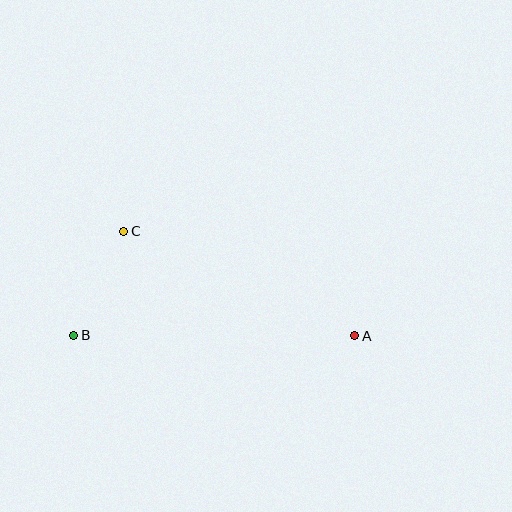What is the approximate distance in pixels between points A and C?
The distance between A and C is approximately 254 pixels.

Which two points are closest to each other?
Points B and C are closest to each other.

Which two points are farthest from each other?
Points A and B are farthest from each other.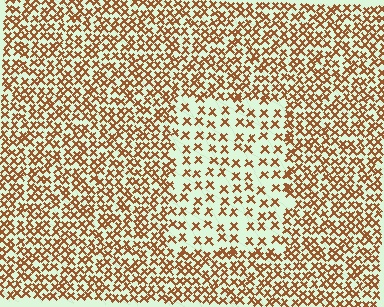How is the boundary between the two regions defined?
The boundary is defined by a change in element density (approximately 2.1x ratio). All elements are the same color, size, and shape.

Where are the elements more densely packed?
The elements are more densely packed outside the rectangle boundary.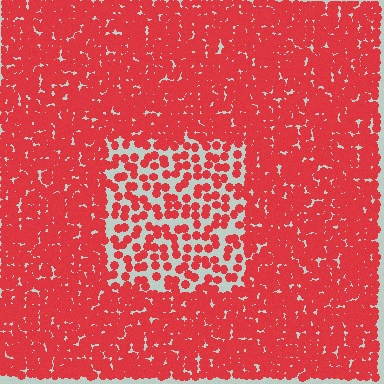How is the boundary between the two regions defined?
The boundary is defined by a change in element density (approximately 2.3x ratio). All elements are the same color, size, and shape.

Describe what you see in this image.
The image contains small red elements arranged at two different densities. A rectangle-shaped region is visible where the elements are less densely packed than the surrounding area.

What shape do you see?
I see a rectangle.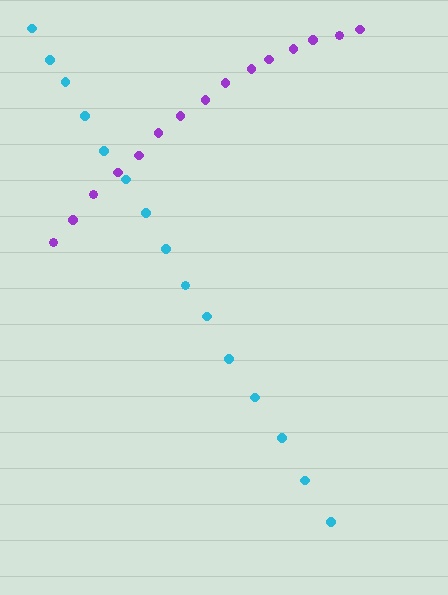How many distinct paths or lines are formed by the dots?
There are 2 distinct paths.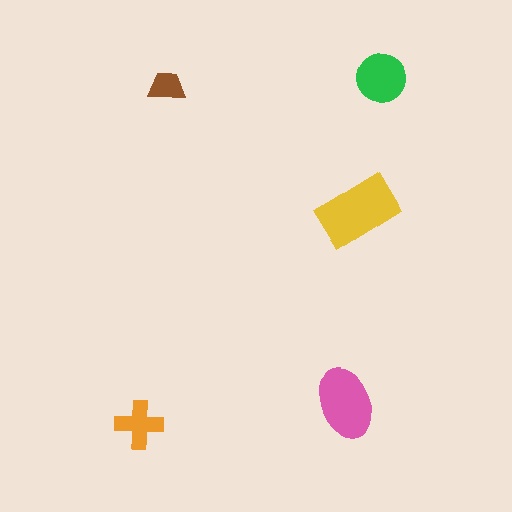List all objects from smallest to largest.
The brown trapezoid, the orange cross, the green circle, the pink ellipse, the yellow rectangle.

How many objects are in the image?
There are 5 objects in the image.